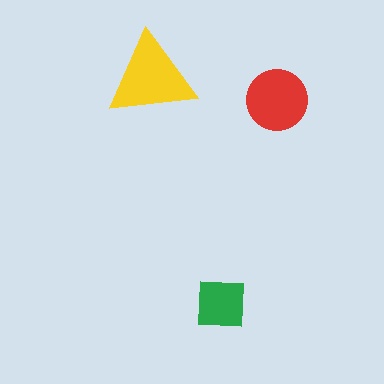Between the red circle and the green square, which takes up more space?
The red circle.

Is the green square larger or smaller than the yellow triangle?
Smaller.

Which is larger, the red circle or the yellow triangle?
The yellow triangle.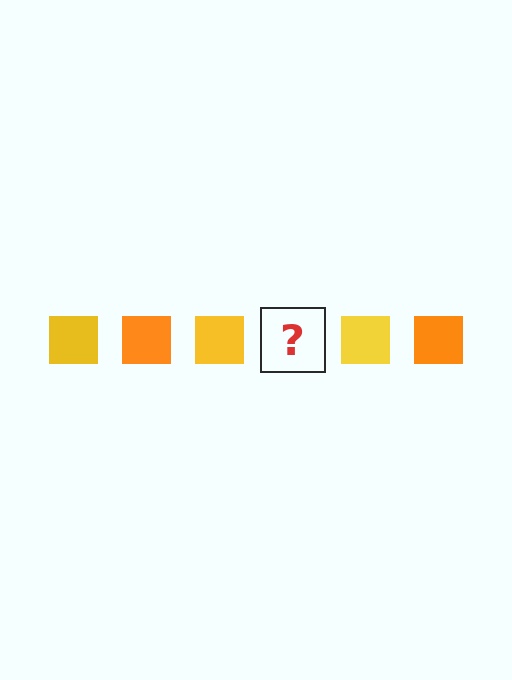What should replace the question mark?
The question mark should be replaced with an orange square.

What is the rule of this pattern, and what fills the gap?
The rule is that the pattern cycles through yellow, orange squares. The gap should be filled with an orange square.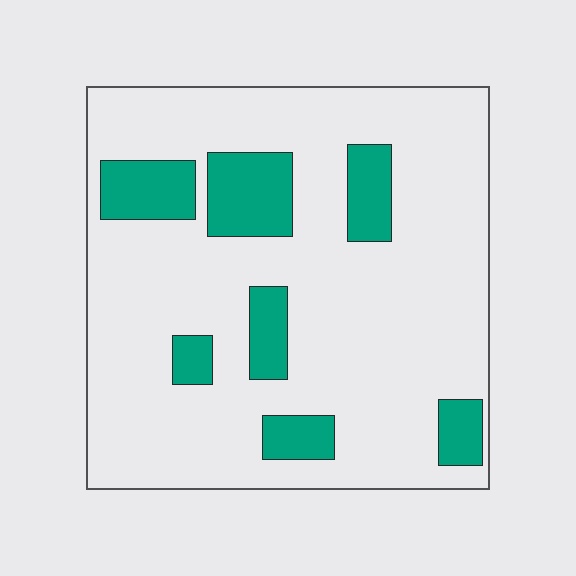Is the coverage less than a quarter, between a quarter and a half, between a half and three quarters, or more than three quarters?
Less than a quarter.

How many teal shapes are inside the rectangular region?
7.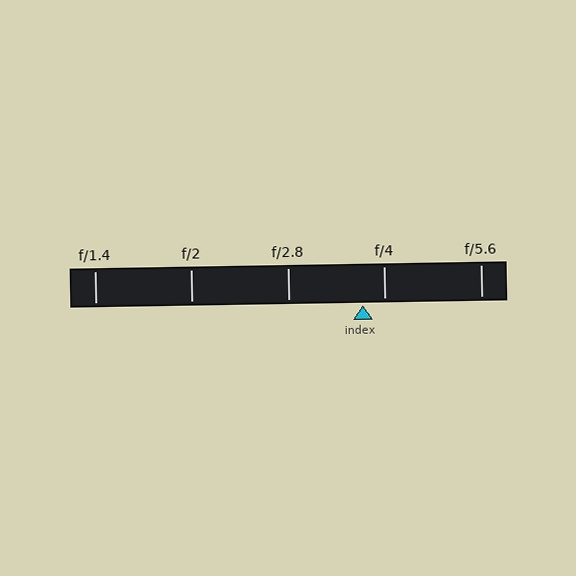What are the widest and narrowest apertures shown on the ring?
The widest aperture shown is f/1.4 and the narrowest is f/5.6.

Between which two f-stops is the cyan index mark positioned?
The index mark is between f/2.8 and f/4.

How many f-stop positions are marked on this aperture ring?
There are 5 f-stop positions marked.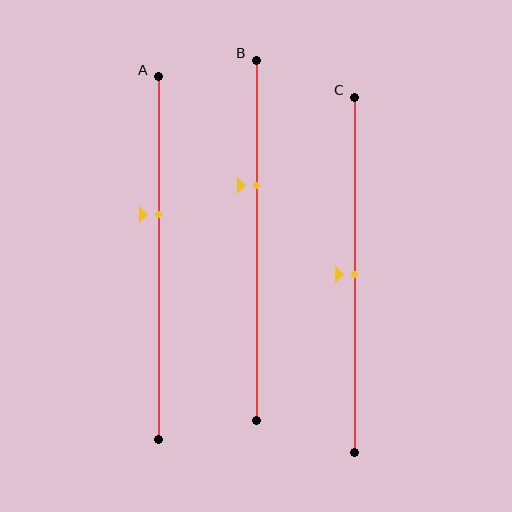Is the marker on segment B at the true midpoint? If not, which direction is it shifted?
No, the marker on segment B is shifted upward by about 15% of the segment length.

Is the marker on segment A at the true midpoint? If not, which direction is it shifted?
No, the marker on segment A is shifted upward by about 12% of the segment length.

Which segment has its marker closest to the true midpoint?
Segment C has its marker closest to the true midpoint.